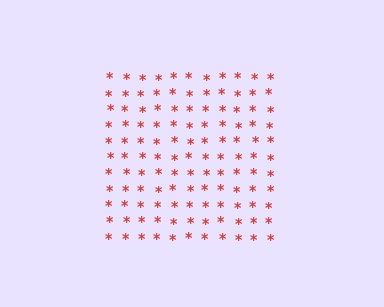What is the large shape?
The large shape is a square.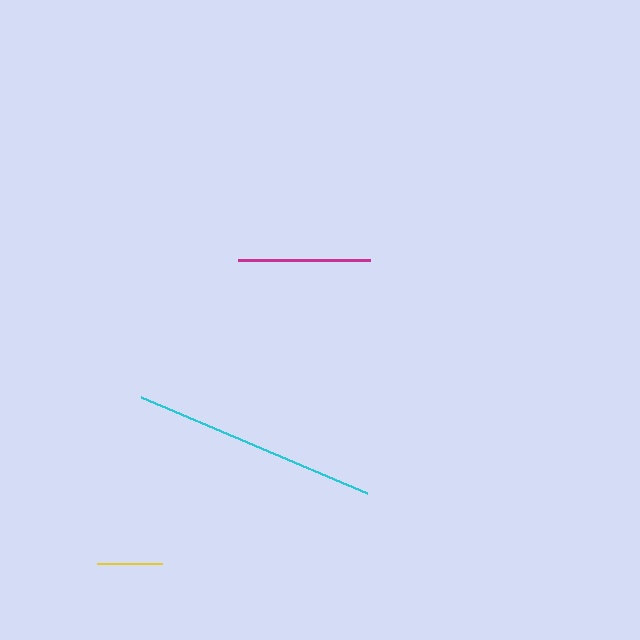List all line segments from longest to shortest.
From longest to shortest: cyan, magenta, yellow.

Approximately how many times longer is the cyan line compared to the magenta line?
The cyan line is approximately 1.9 times the length of the magenta line.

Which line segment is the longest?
The cyan line is the longest at approximately 245 pixels.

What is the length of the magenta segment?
The magenta segment is approximately 132 pixels long.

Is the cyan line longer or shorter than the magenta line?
The cyan line is longer than the magenta line.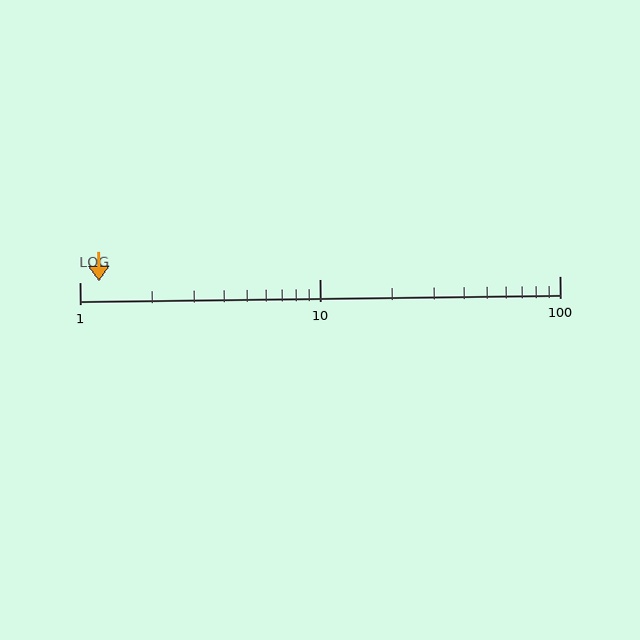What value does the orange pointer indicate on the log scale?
The pointer indicates approximately 1.2.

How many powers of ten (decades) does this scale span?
The scale spans 2 decades, from 1 to 100.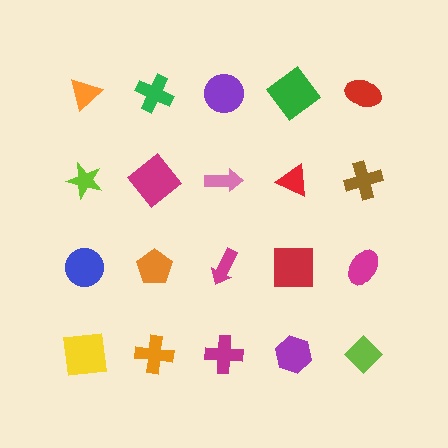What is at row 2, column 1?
A lime star.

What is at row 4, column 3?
A magenta cross.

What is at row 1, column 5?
A red ellipse.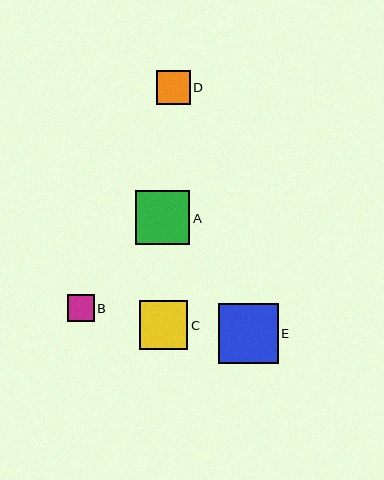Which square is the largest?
Square E is the largest with a size of approximately 59 pixels.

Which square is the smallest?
Square B is the smallest with a size of approximately 27 pixels.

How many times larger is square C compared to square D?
Square C is approximately 1.5 times the size of square D.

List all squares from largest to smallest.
From largest to smallest: E, A, C, D, B.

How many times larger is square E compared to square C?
Square E is approximately 1.2 times the size of square C.